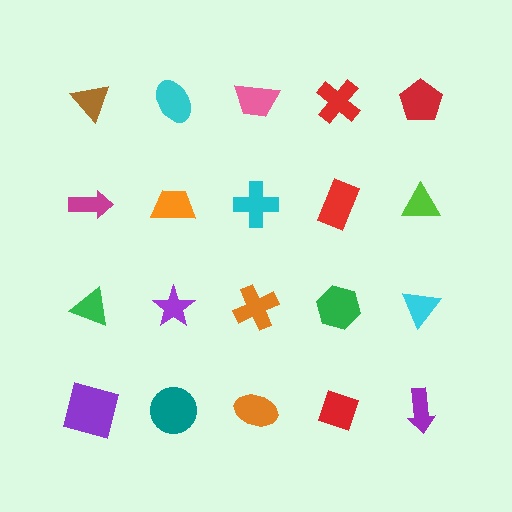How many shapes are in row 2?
5 shapes.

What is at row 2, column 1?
A magenta arrow.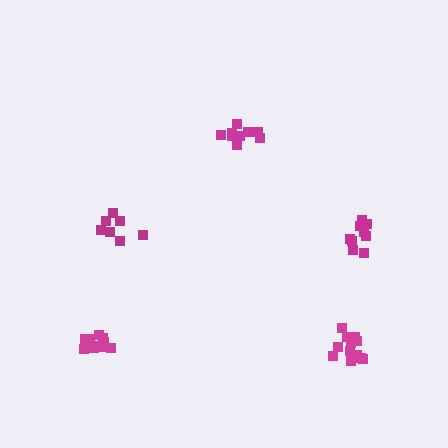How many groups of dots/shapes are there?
There are 5 groups.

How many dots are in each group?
Group 1: 9 dots, Group 2: 10 dots, Group 3: 12 dots, Group 4: 7 dots, Group 5: 9 dots (47 total).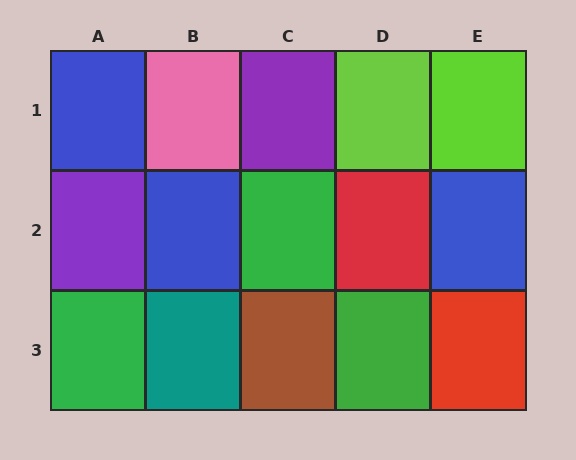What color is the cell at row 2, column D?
Red.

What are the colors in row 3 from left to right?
Green, teal, brown, green, red.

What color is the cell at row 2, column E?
Blue.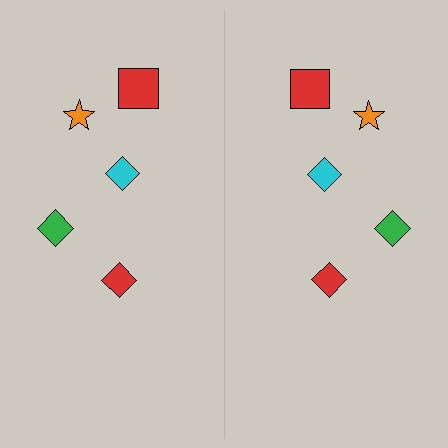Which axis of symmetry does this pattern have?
The pattern has a vertical axis of symmetry running through the center of the image.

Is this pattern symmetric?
Yes, this pattern has bilateral (reflection) symmetry.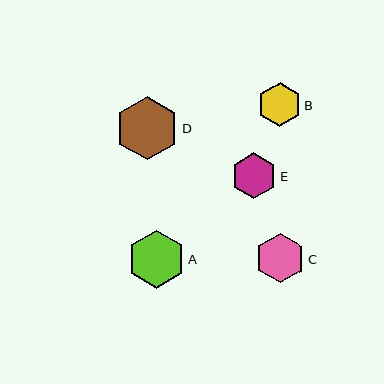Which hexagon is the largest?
Hexagon D is the largest with a size of approximately 63 pixels.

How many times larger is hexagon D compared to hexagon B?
Hexagon D is approximately 1.4 times the size of hexagon B.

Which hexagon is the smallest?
Hexagon B is the smallest with a size of approximately 44 pixels.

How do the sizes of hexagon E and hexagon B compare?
Hexagon E and hexagon B are approximately the same size.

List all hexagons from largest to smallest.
From largest to smallest: D, A, C, E, B.